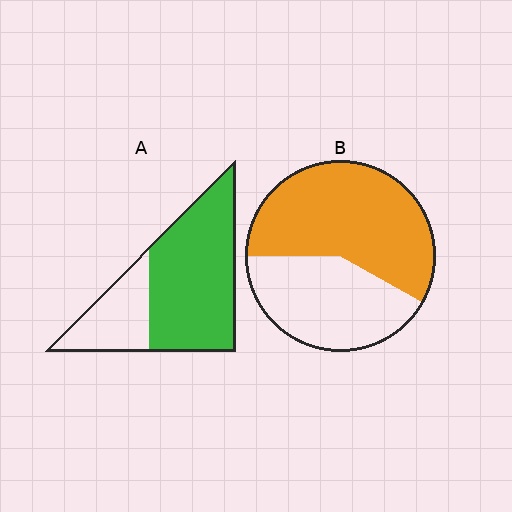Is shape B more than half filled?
Yes.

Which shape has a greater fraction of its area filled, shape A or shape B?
Shape A.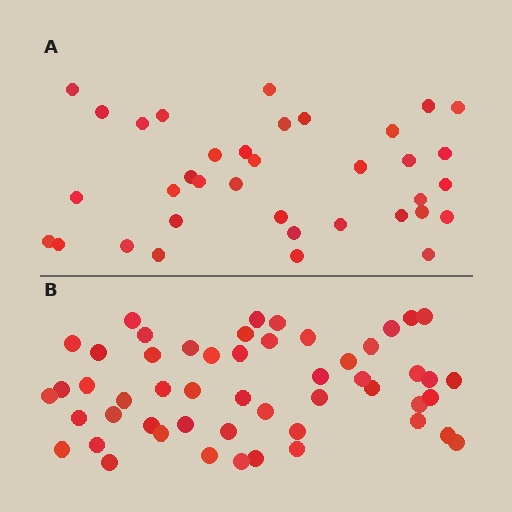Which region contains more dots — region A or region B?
Region B (the bottom region) has more dots.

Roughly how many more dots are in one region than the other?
Region B has approximately 15 more dots than region A.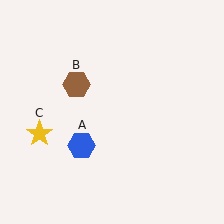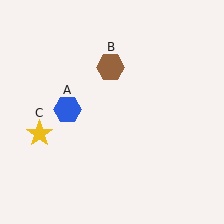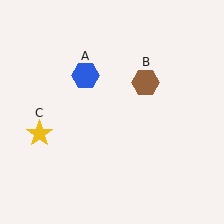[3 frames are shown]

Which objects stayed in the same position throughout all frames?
Yellow star (object C) remained stationary.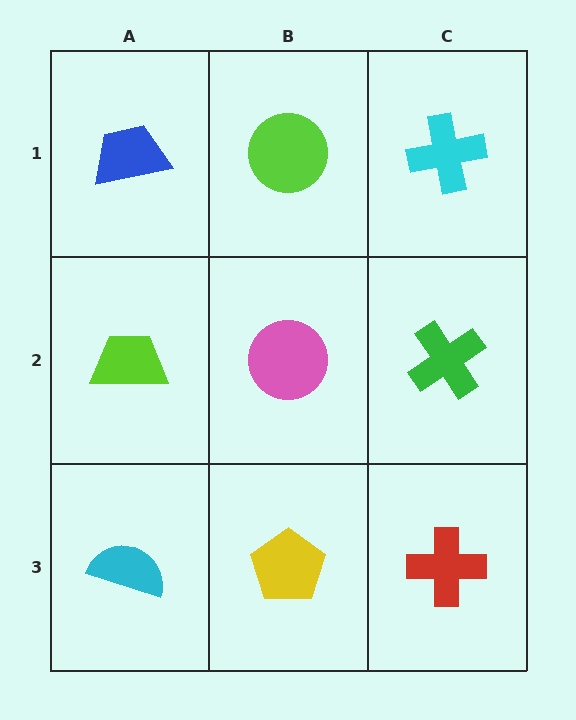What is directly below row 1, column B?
A pink circle.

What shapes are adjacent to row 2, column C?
A cyan cross (row 1, column C), a red cross (row 3, column C), a pink circle (row 2, column B).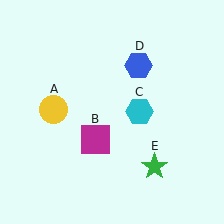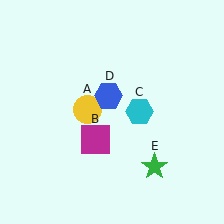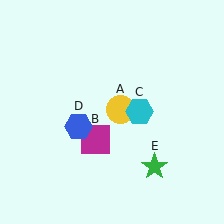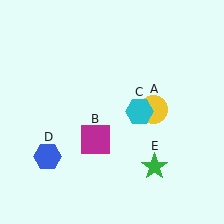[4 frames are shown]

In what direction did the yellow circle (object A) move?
The yellow circle (object A) moved right.